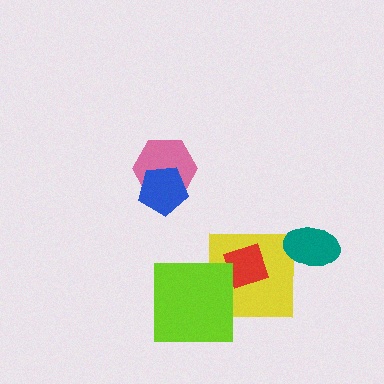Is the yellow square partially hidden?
Yes, it is partially covered by another shape.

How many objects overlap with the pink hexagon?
1 object overlaps with the pink hexagon.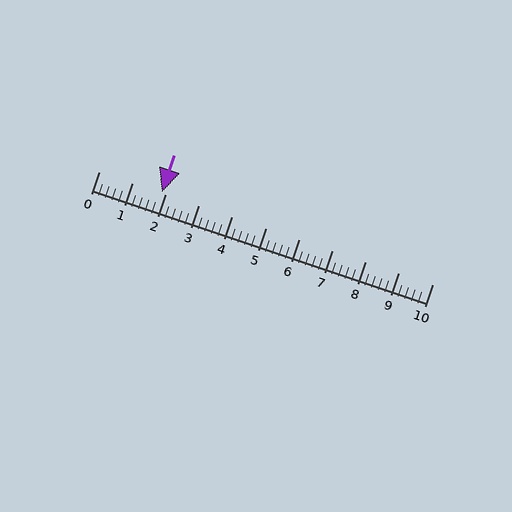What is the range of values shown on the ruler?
The ruler shows values from 0 to 10.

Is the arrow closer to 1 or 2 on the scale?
The arrow is closer to 2.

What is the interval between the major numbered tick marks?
The major tick marks are spaced 1 units apart.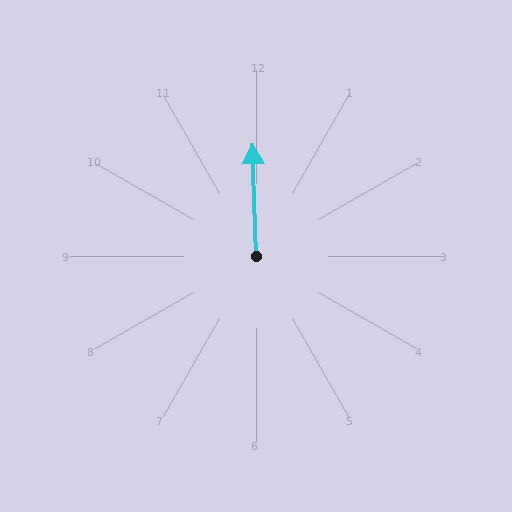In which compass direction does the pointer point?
North.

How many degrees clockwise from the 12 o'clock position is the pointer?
Approximately 358 degrees.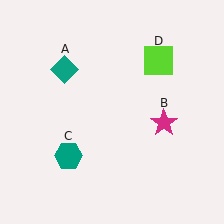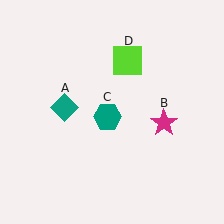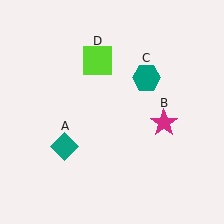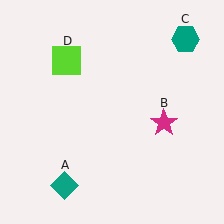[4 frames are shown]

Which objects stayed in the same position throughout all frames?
Magenta star (object B) remained stationary.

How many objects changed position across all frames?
3 objects changed position: teal diamond (object A), teal hexagon (object C), lime square (object D).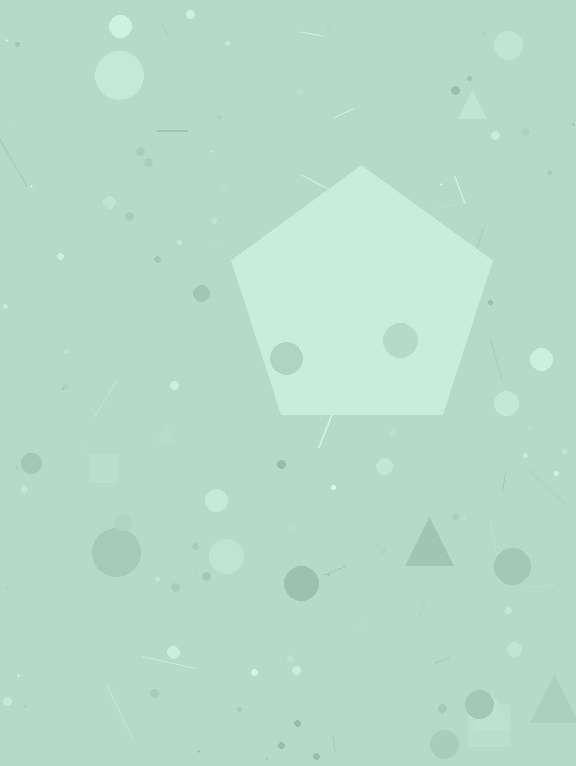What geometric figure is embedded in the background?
A pentagon is embedded in the background.